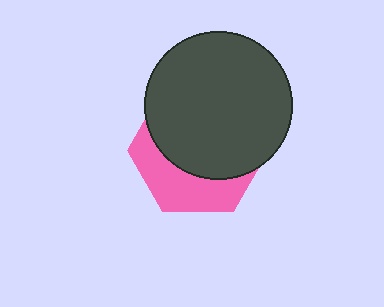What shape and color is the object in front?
The object in front is a dark gray circle.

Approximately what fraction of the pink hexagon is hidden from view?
Roughly 64% of the pink hexagon is hidden behind the dark gray circle.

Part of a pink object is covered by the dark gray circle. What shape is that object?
It is a hexagon.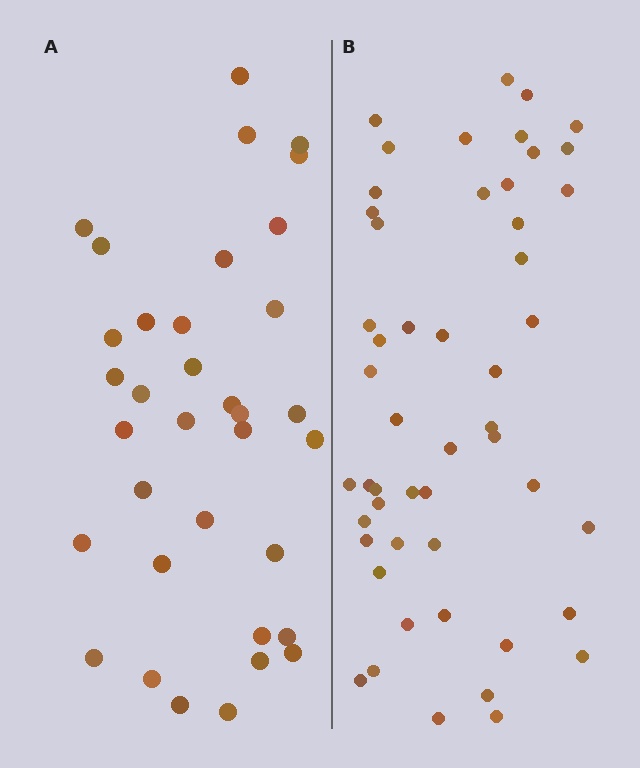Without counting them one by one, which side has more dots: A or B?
Region B (the right region) has more dots.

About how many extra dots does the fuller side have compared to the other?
Region B has approximately 15 more dots than region A.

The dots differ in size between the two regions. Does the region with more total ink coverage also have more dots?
No. Region A has more total ink coverage because its dots are larger, but region B actually contains more individual dots. Total area can be misleading — the number of items is what matters here.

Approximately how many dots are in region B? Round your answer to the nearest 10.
About 50 dots. (The exact count is 51, which rounds to 50.)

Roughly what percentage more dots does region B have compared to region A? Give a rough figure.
About 45% more.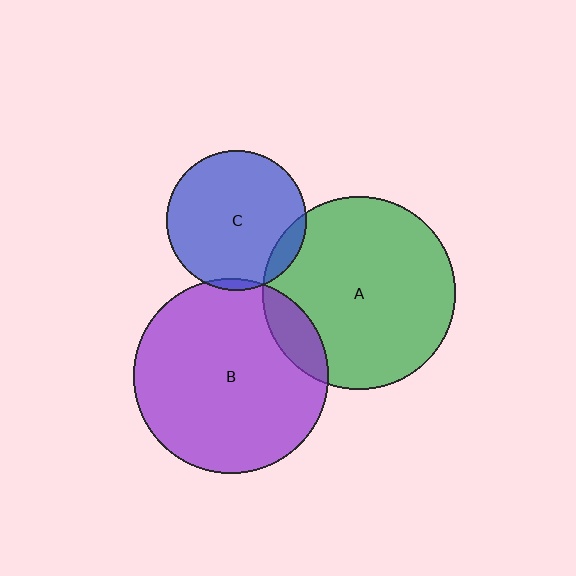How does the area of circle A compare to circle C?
Approximately 1.9 times.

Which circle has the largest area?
Circle B (purple).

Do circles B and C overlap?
Yes.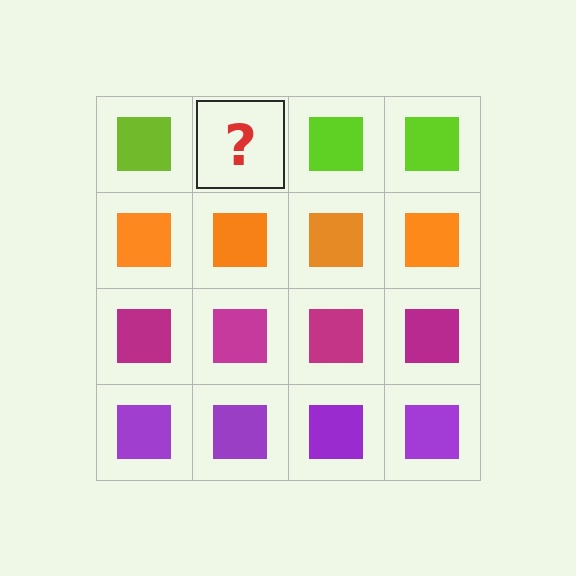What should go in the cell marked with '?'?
The missing cell should contain a lime square.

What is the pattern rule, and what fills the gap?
The rule is that each row has a consistent color. The gap should be filled with a lime square.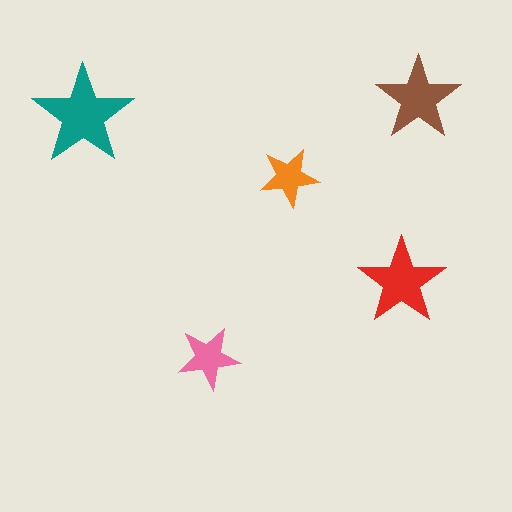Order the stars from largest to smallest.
the teal one, the red one, the brown one, the pink one, the orange one.